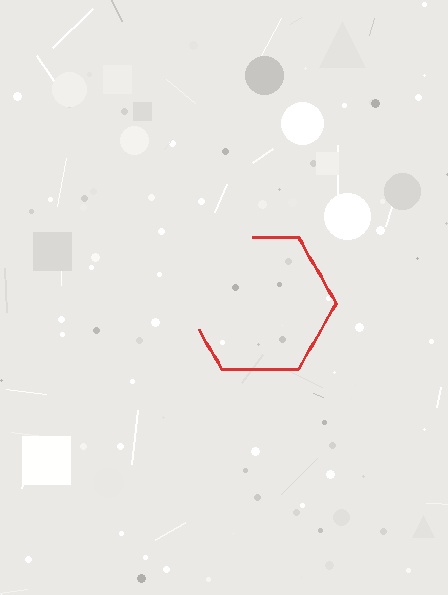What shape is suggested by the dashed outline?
The dashed outline suggests a hexagon.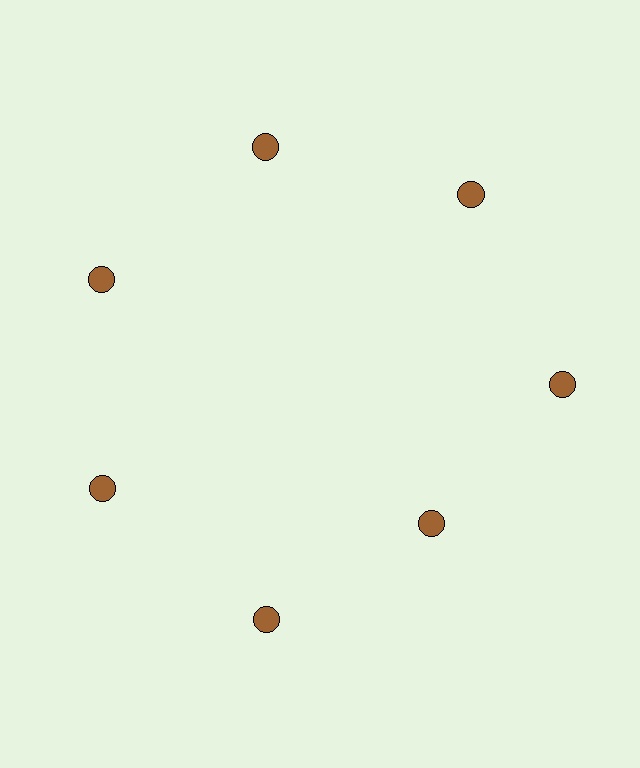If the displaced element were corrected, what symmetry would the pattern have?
It would have 7-fold rotational symmetry — the pattern would map onto itself every 51 degrees.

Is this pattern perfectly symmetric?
No. The 7 brown circles are arranged in a ring, but one element near the 5 o'clock position is pulled inward toward the center, breaking the 7-fold rotational symmetry.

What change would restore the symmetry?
The symmetry would be restored by moving it outward, back onto the ring so that all 7 circles sit at equal angles and equal distance from the center.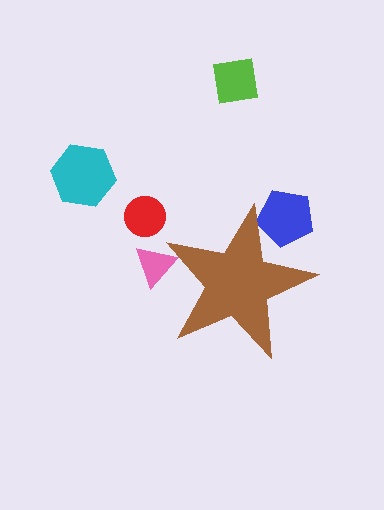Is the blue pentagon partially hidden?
Yes, the blue pentagon is partially hidden behind the brown star.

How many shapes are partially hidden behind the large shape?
2 shapes are partially hidden.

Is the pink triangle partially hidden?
Yes, the pink triangle is partially hidden behind the brown star.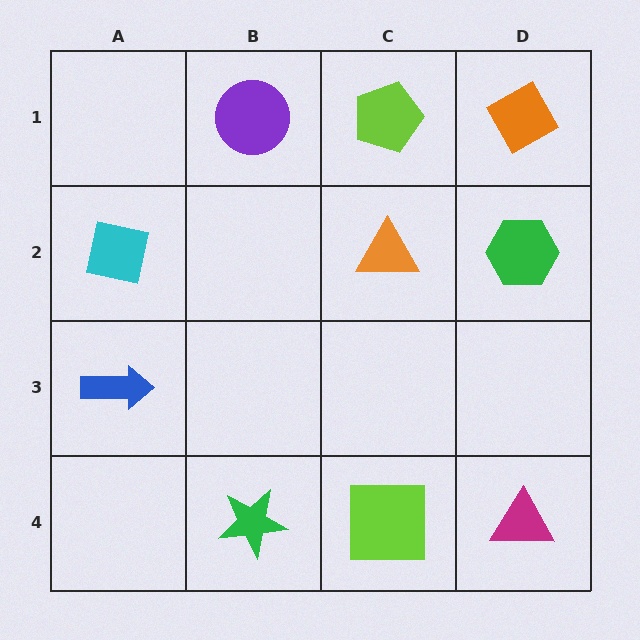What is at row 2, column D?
A green hexagon.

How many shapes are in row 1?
3 shapes.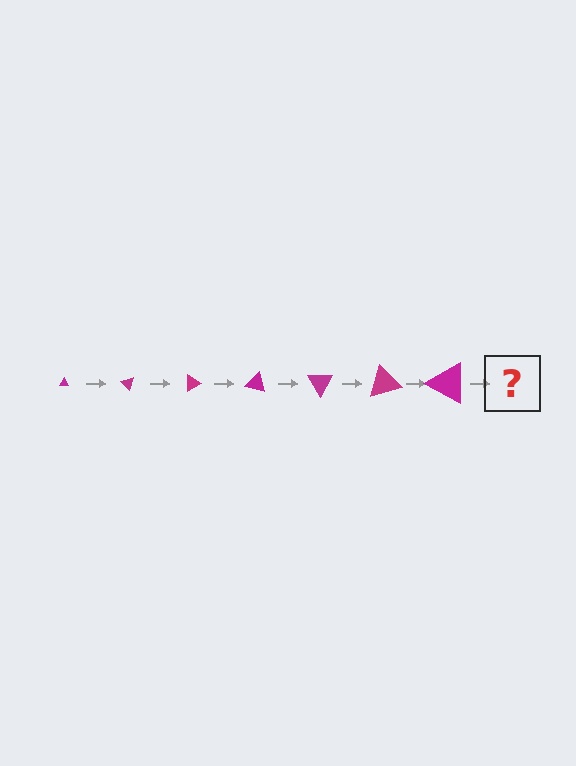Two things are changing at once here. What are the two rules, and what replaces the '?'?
The two rules are that the triangle grows larger each step and it rotates 45 degrees each step. The '?' should be a triangle, larger than the previous one and rotated 315 degrees from the start.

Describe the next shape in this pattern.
It should be a triangle, larger than the previous one and rotated 315 degrees from the start.